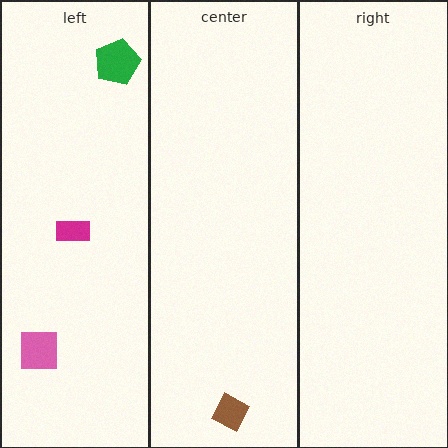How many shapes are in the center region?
1.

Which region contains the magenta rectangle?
The left region.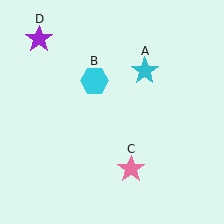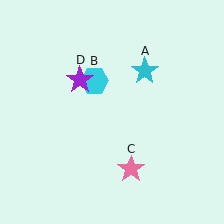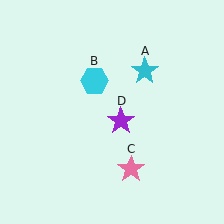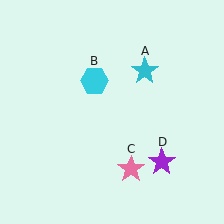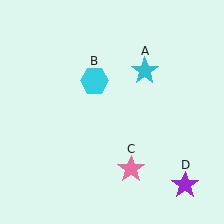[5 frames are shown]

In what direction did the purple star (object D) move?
The purple star (object D) moved down and to the right.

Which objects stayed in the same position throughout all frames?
Cyan star (object A) and cyan hexagon (object B) and pink star (object C) remained stationary.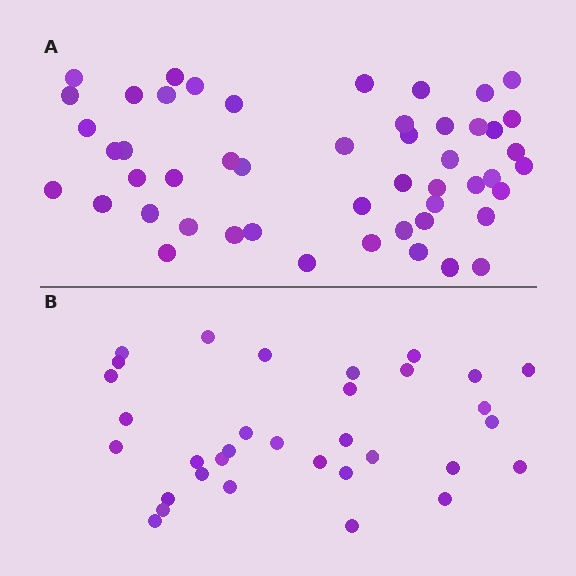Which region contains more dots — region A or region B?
Region A (the top region) has more dots.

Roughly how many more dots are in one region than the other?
Region A has approximately 15 more dots than region B.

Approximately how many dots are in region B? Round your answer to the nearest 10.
About 30 dots. (The exact count is 33, which rounds to 30.)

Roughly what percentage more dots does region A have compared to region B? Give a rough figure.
About 50% more.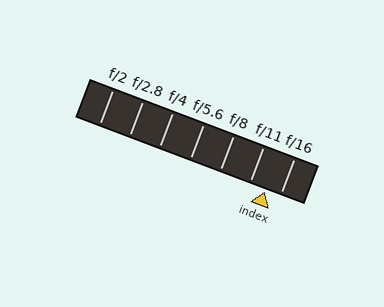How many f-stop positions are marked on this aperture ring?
There are 7 f-stop positions marked.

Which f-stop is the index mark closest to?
The index mark is closest to f/16.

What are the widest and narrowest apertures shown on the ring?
The widest aperture shown is f/2 and the narrowest is f/16.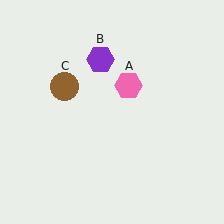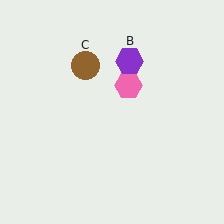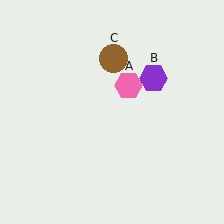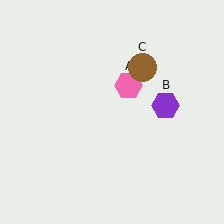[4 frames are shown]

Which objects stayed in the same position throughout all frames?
Pink hexagon (object A) remained stationary.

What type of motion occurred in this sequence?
The purple hexagon (object B), brown circle (object C) rotated clockwise around the center of the scene.